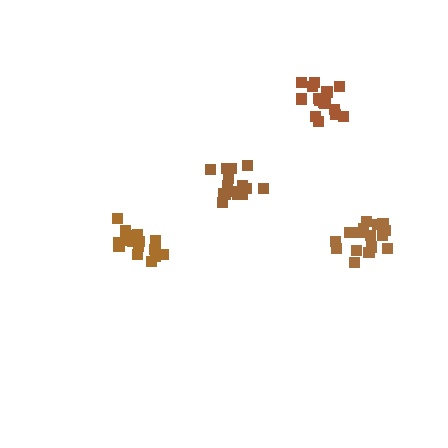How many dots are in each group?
Group 1: 17 dots, Group 2: 17 dots, Group 3: 19 dots, Group 4: 15 dots (68 total).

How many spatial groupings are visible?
There are 4 spatial groupings.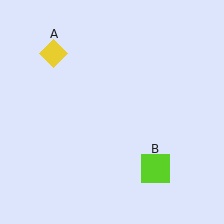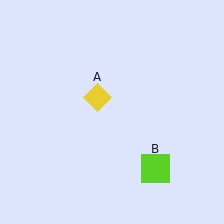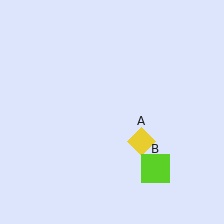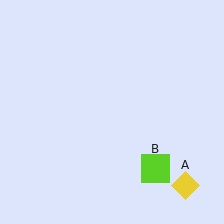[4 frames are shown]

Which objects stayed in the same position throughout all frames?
Lime square (object B) remained stationary.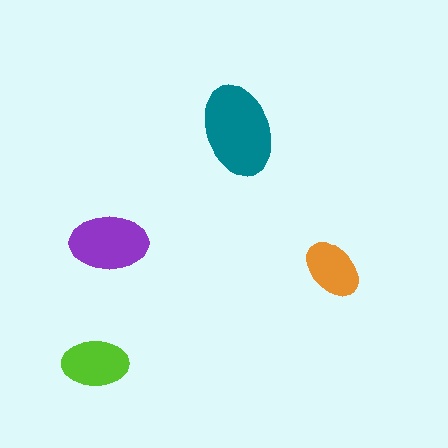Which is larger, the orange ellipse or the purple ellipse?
The purple one.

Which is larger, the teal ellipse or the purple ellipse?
The teal one.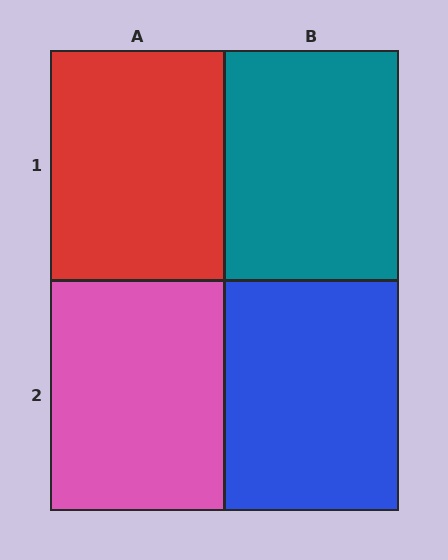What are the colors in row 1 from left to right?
Red, teal.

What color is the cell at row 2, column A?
Pink.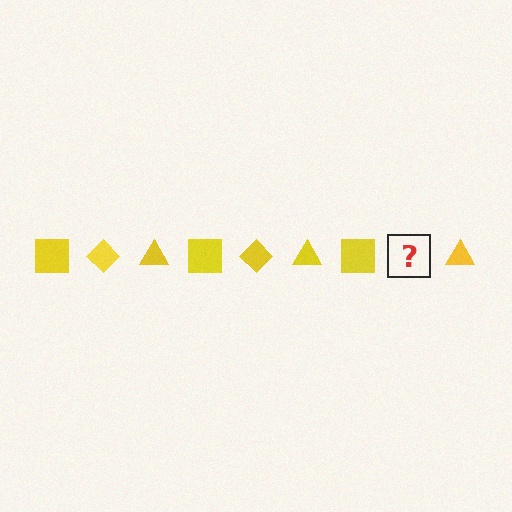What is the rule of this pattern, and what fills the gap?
The rule is that the pattern cycles through square, diamond, triangle shapes in yellow. The gap should be filled with a yellow diamond.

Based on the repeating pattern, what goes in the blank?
The blank should be a yellow diamond.